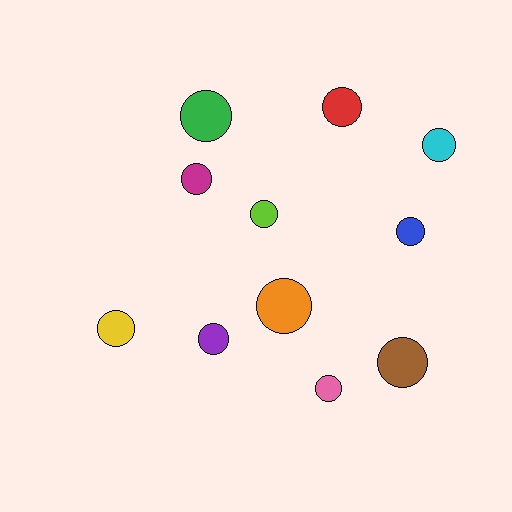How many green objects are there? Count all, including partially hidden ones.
There is 1 green object.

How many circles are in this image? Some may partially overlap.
There are 11 circles.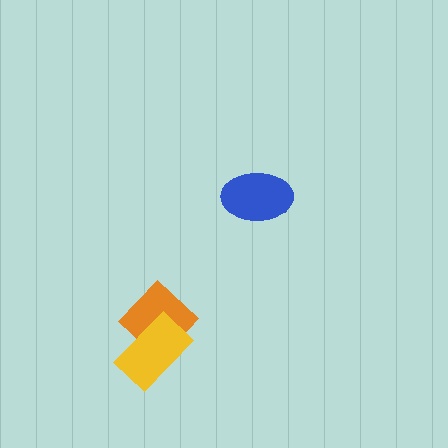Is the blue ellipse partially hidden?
No, no other shape covers it.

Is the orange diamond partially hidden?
Yes, it is partially covered by another shape.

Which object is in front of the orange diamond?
The yellow rectangle is in front of the orange diamond.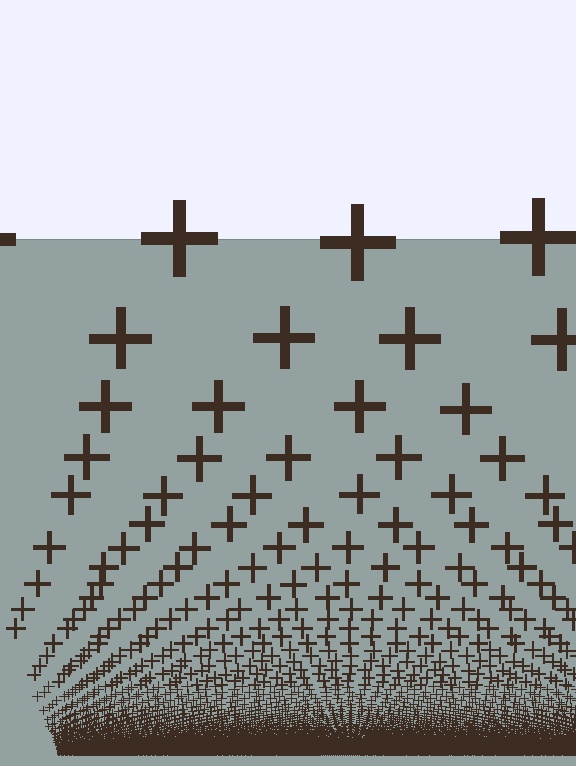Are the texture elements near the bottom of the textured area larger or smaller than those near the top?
Smaller. The gradient is inverted — elements near the bottom are smaller and denser.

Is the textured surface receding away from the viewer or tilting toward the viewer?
The surface appears to tilt toward the viewer. Texture elements get larger and sparser toward the top.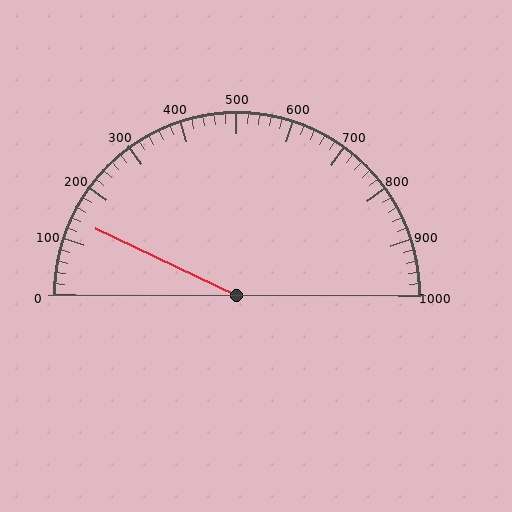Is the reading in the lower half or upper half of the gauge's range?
The reading is in the lower half of the range (0 to 1000).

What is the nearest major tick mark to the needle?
The nearest major tick mark is 100.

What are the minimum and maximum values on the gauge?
The gauge ranges from 0 to 1000.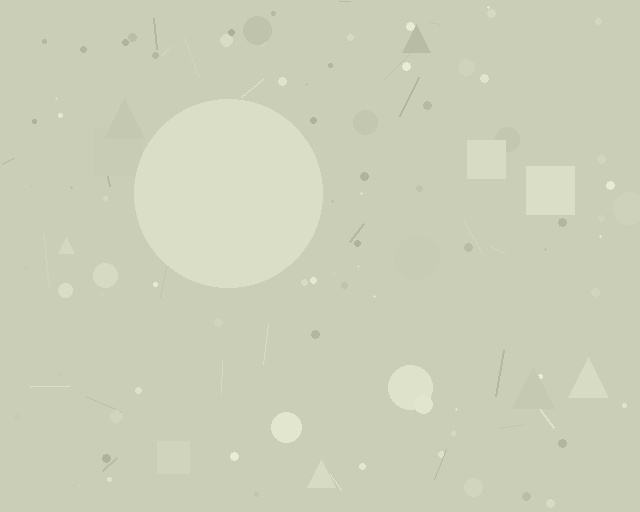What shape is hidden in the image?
A circle is hidden in the image.